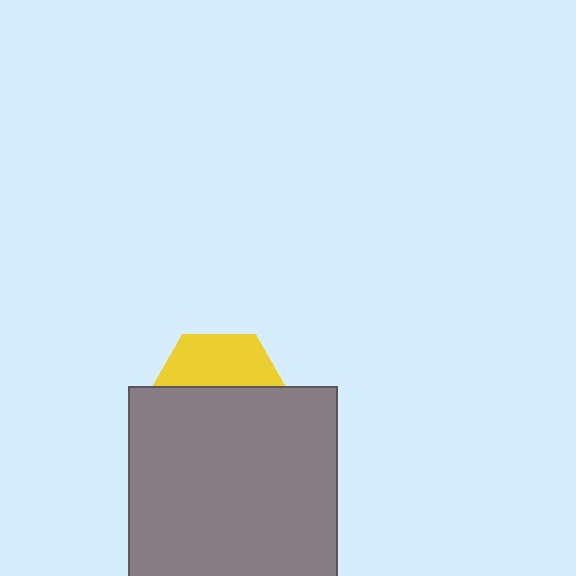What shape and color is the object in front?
The object in front is a gray square.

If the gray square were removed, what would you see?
You would see the complete yellow hexagon.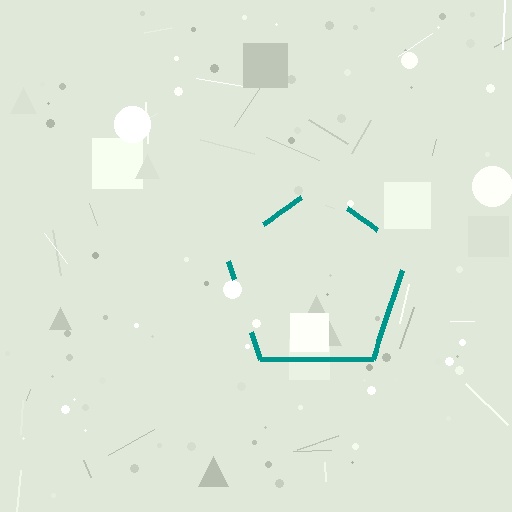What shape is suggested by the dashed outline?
The dashed outline suggests a pentagon.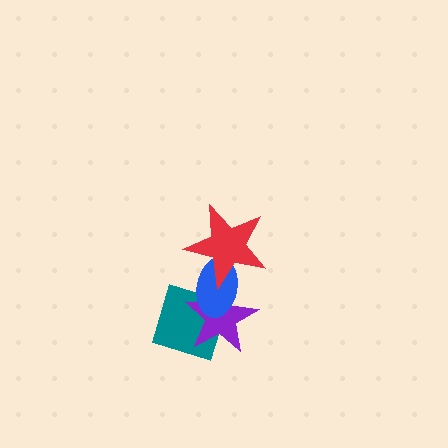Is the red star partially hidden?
No, no other shape covers it.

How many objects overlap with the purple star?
3 objects overlap with the purple star.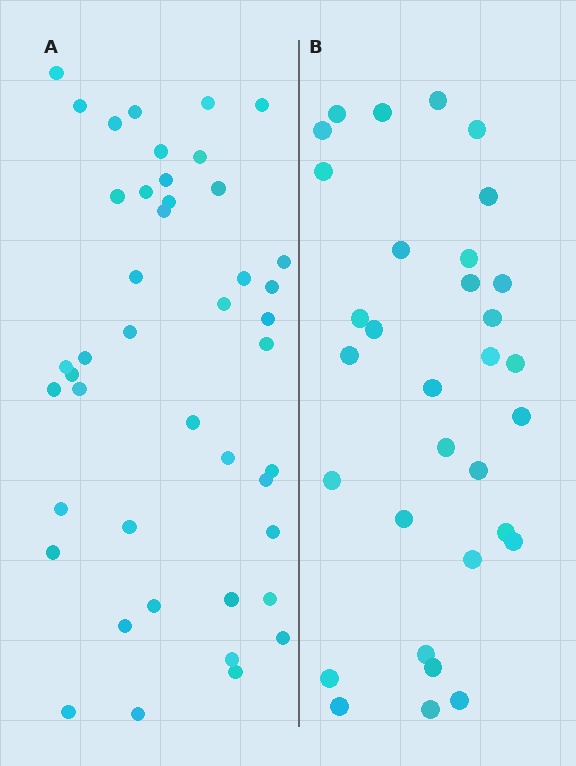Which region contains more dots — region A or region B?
Region A (the left region) has more dots.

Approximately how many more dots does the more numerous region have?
Region A has roughly 12 or so more dots than region B.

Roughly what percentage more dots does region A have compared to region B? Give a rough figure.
About 40% more.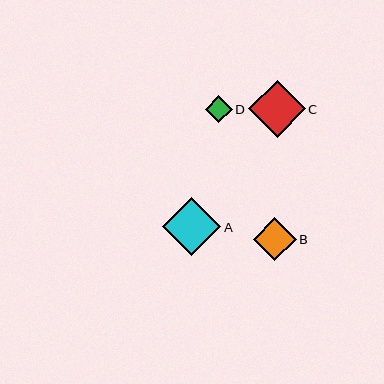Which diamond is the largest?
Diamond A is the largest with a size of approximately 58 pixels.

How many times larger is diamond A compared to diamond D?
Diamond A is approximately 2.2 times the size of diamond D.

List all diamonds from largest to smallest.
From largest to smallest: A, C, B, D.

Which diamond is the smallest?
Diamond D is the smallest with a size of approximately 27 pixels.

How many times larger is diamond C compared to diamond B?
Diamond C is approximately 1.3 times the size of diamond B.